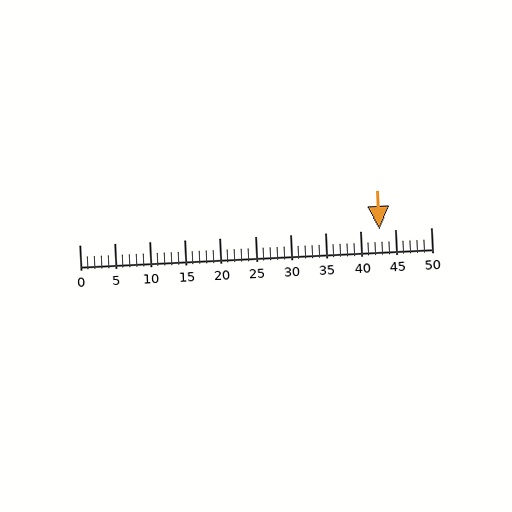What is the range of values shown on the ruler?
The ruler shows values from 0 to 50.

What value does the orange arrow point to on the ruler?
The orange arrow points to approximately 43.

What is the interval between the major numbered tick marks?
The major tick marks are spaced 5 units apart.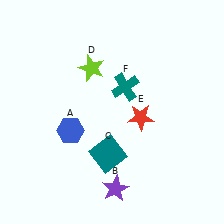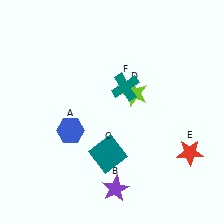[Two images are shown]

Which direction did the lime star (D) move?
The lime star (D) moved right.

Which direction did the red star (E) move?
The red star (E) moved right.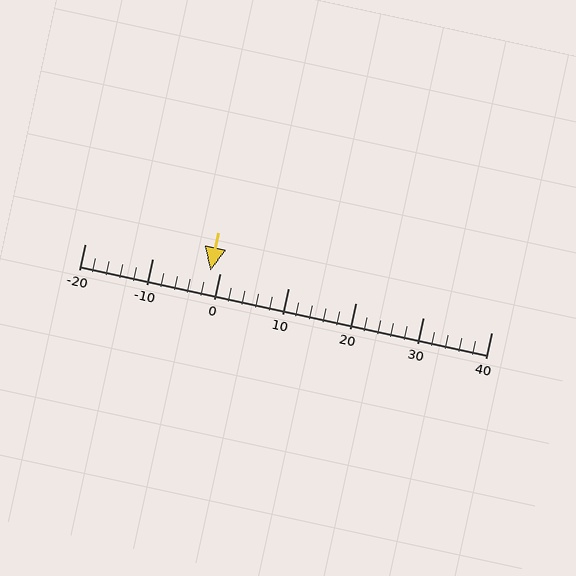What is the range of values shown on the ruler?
The ruler shows values from -20 to 40.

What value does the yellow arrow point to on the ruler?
The yellow arrow points to approximately -2.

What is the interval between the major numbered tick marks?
The major tick marks are spaced 10 units apart.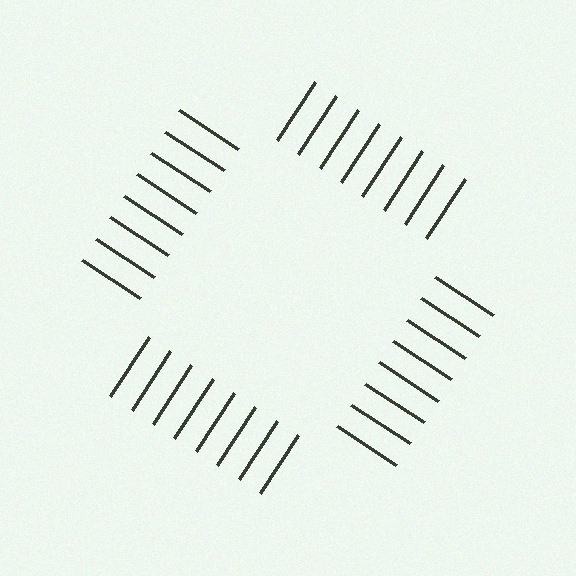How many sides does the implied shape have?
4 sides — the line-ends trace a square.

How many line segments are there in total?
32 — 8 along each of the 4 edges.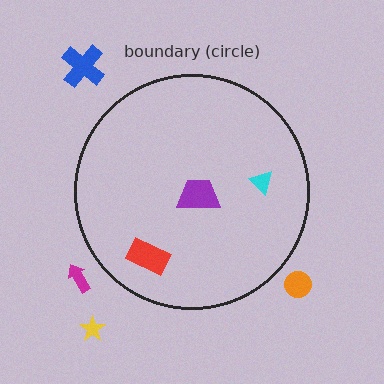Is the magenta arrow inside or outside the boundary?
Outside.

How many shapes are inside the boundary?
3 inside, 4 outside.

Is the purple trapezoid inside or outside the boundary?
Inside.